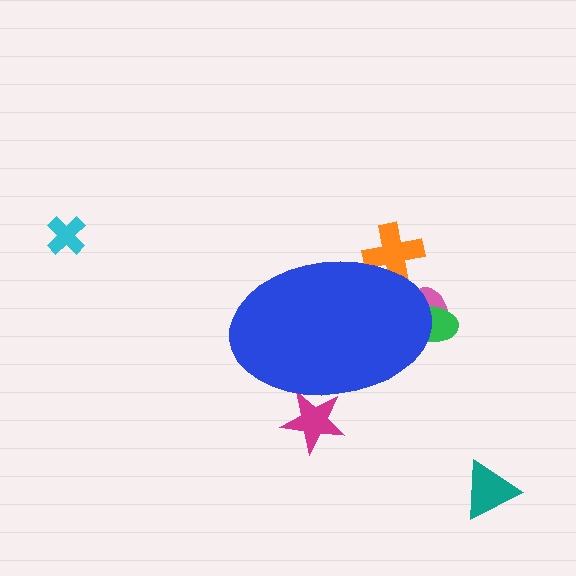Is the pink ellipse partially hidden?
Yes, the pink ellipse is partially hidden behind the blue ellipse.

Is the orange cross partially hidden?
Yes, the orange cross is partially hidden behind the blue ellipse.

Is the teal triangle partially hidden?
No, the teal triangle is fully visible.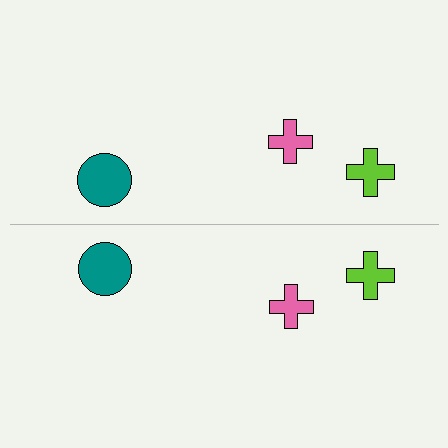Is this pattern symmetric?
Yes, this pattern has bilateral (reflection) symmetry.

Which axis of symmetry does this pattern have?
The pattern has a horizontal axis of symmetry running through the center of the image.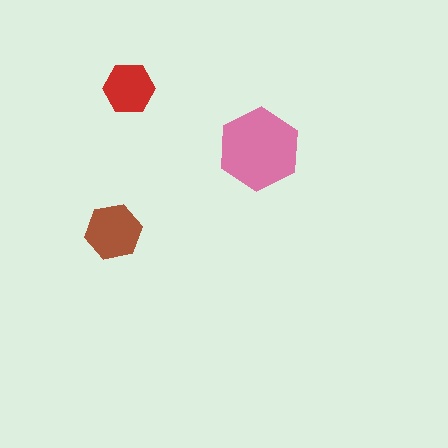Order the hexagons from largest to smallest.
the pink one, the brown one, the red one.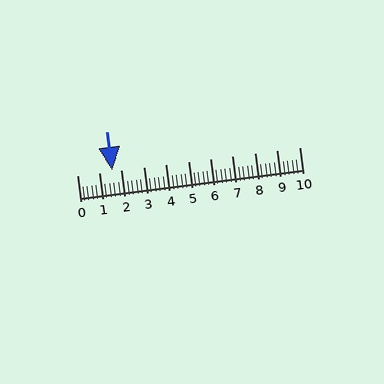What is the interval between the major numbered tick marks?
The major tick marks are spaced 1 units apart.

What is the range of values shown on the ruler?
The ruler shows values from 0 to 10.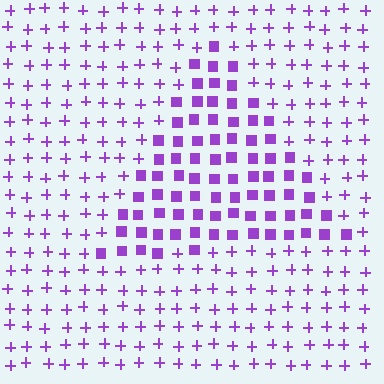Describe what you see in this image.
The image is filled with small purple elements arranged in a uniform grid. A triangle-shaped region contains squares, while the surrounding area contains plus signs. The boundary is defined purely by the change in element shape.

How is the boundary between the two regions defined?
The boundary is defined by a change in element shape: squares inside vs. plus signs outside. All elements share the same color and spacing.